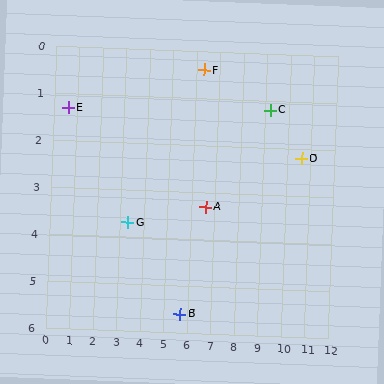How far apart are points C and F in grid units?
Points C and F are about 3.0 grid units apart.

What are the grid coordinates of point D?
Point D is at approximately (10.6, 2.2).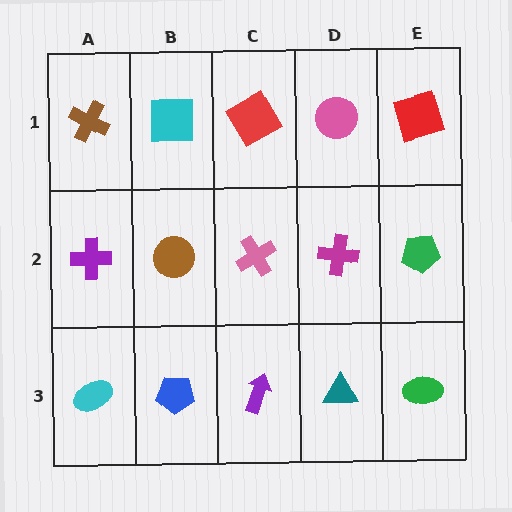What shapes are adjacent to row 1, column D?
A magenta cross (row 2, column D), a red square (row 1, column C), a red square (row 1, column E).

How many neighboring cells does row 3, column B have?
3.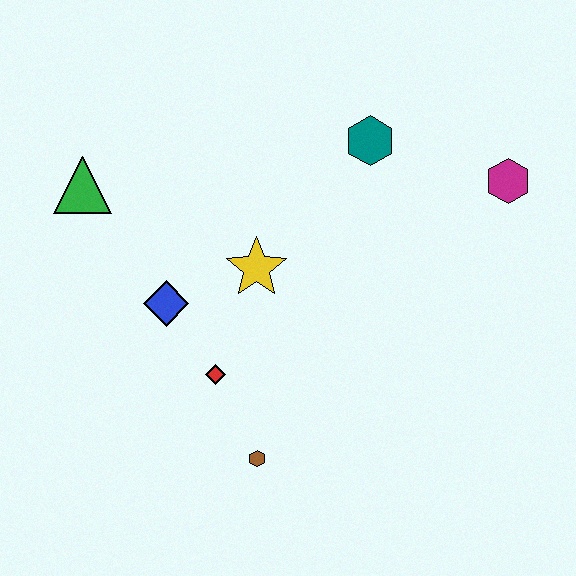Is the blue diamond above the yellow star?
No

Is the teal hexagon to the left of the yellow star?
No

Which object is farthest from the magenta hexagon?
The green triangle is farthest from the magenta hexagon.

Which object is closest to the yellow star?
The blue diamond is closest to the yellow star.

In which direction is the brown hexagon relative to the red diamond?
The brown hexagon is below the red diamond.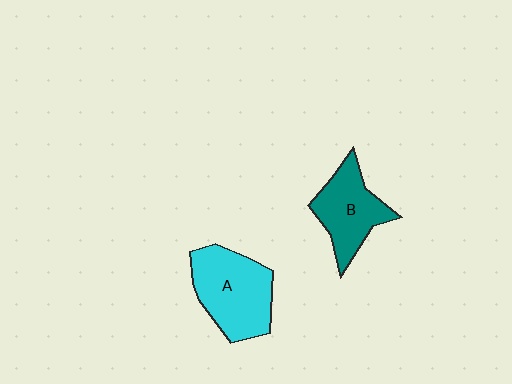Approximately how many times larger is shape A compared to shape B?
Approximately 1.2 times.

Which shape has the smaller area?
Shape B (teal).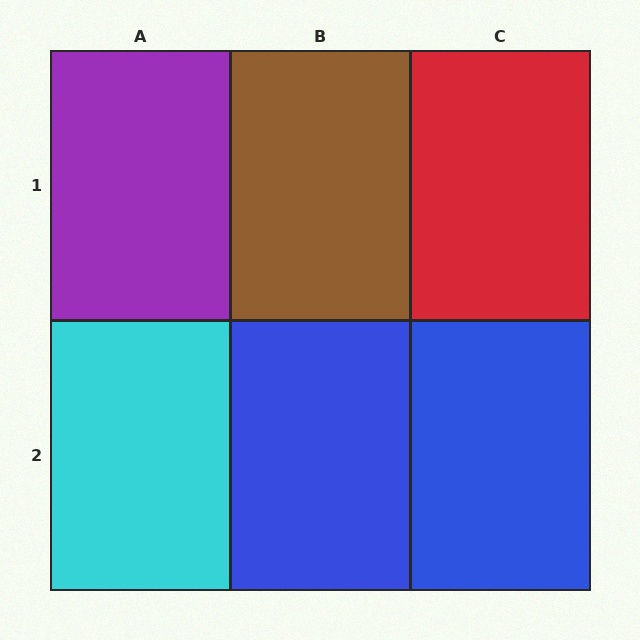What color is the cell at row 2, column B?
Blue.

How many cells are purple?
1 cell is purple.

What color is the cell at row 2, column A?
Cyan.